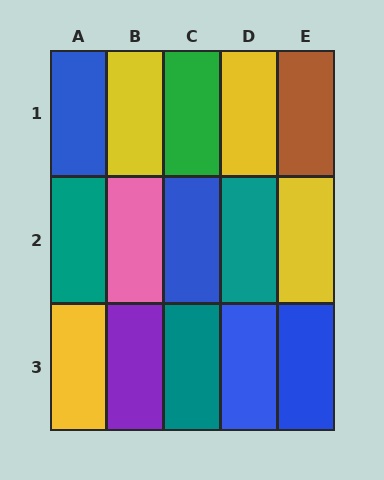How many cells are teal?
3 cells are teal.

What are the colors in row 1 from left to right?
Blue, yellow, green, yellow, brown.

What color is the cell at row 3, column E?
Blue.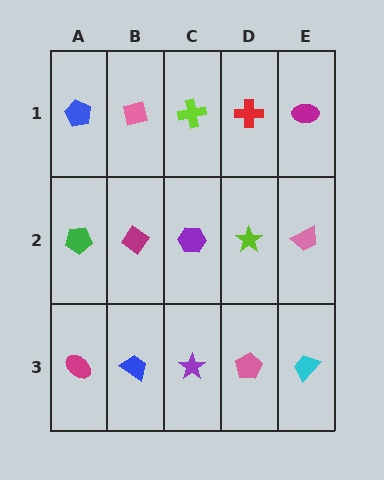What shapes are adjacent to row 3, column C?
A purple hexagon (row 2, column C), a blue trapezoid (row 3, column B), a pink pentagon (row 3, column D).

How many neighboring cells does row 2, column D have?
4.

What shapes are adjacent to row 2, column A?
A blue pentagon (row 1, column A), a magenta ellipse (row 3, column A), a magenta diamond (row 2, column B).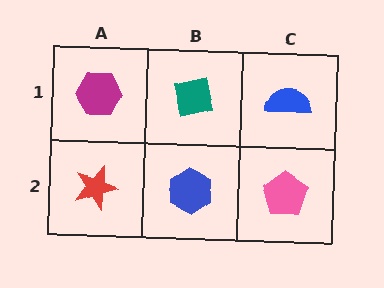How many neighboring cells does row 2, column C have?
2.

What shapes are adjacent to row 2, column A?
A magenta hexagon (row 1, column A), a blue hexagon (row 2, column B).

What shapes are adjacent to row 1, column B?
A blue hexagon (row 2, column B), a magenta hexagon (row 1, column A), a blue semicircle (row 1, column C).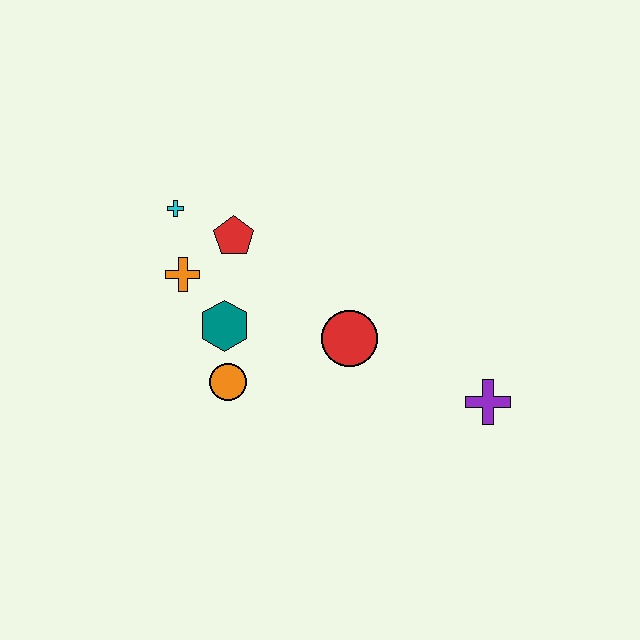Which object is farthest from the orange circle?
The purple cross is farthest from the orange circle.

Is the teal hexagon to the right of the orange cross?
Yes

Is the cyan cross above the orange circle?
Yes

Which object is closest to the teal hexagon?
The orange circle is closest to the teal hexagon.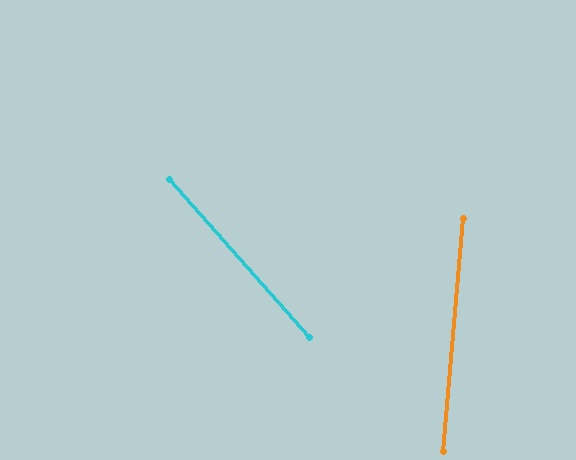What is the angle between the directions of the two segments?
Approximately 47 degrees.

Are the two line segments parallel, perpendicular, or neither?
Neither parallel nor perpendicular — they differ by about 47°.